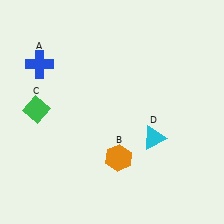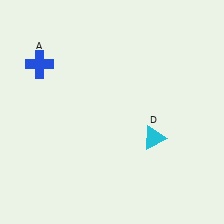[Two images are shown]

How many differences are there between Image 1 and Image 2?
There are 2 differences between the two images.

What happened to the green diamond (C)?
The green diamond (C) was removed in Image 2. It was in the top-left area of Image 1.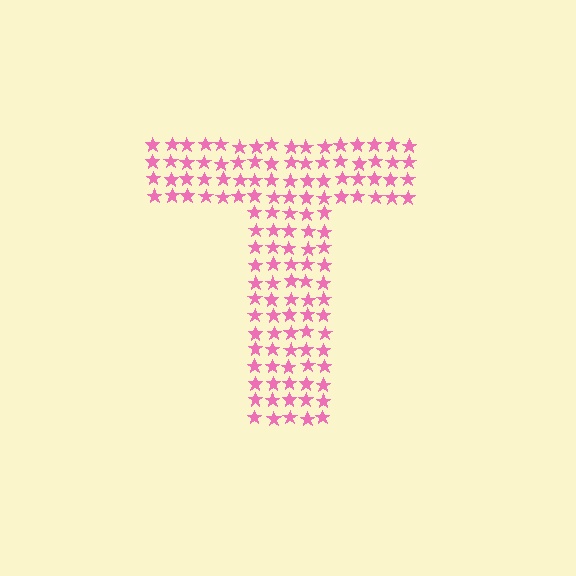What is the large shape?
The large shape is the letter T.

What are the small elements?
The small elements are stars.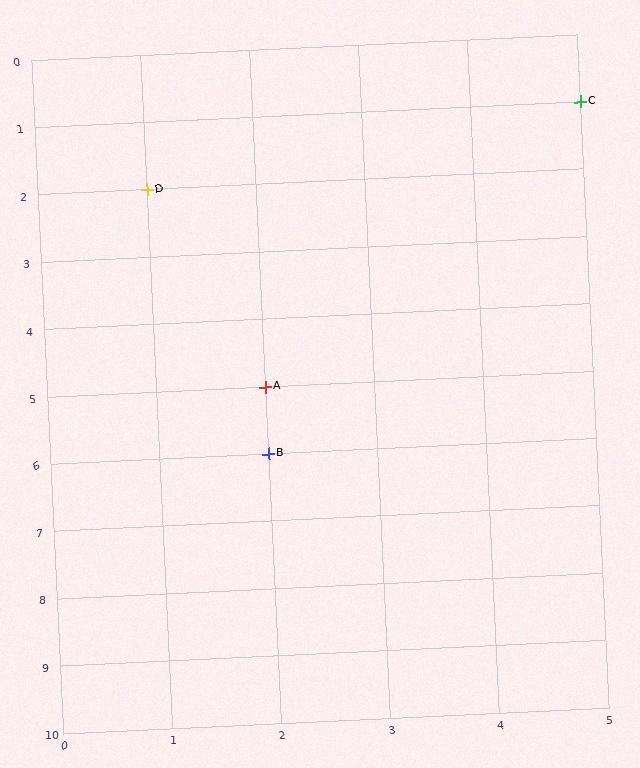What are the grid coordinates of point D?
Point D is at grid coordinates (1, 2).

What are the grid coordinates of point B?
Point B is at grid coordinates (2, 6).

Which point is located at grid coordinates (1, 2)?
Point D is at (1, 2).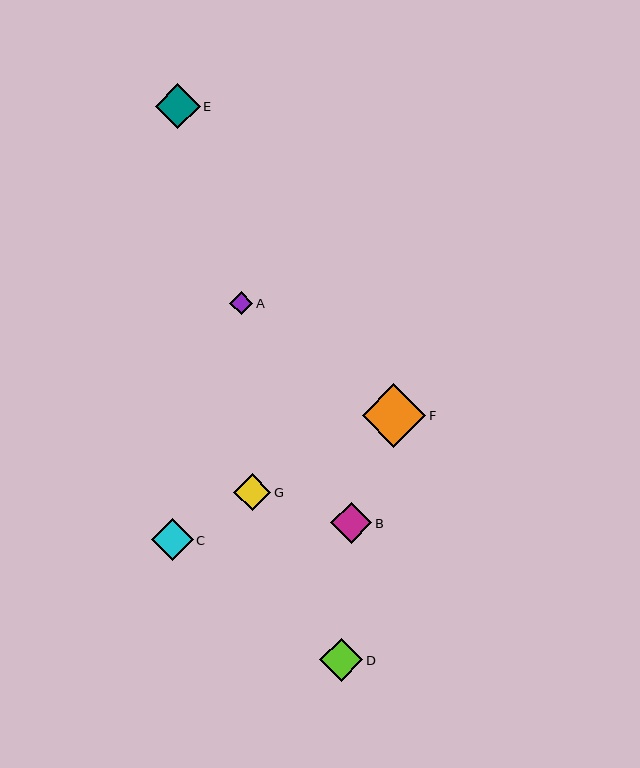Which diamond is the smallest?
Diamond A is the smallest with a size of approximately 23 pixels.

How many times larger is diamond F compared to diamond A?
Diamond F is approximately 2.8 times the size of diamond A.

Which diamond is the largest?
Diamond F is the largest with a size of approximately 64 pixels.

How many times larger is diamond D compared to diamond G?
Diamond D is approximately 1.2 times the size of diamond G.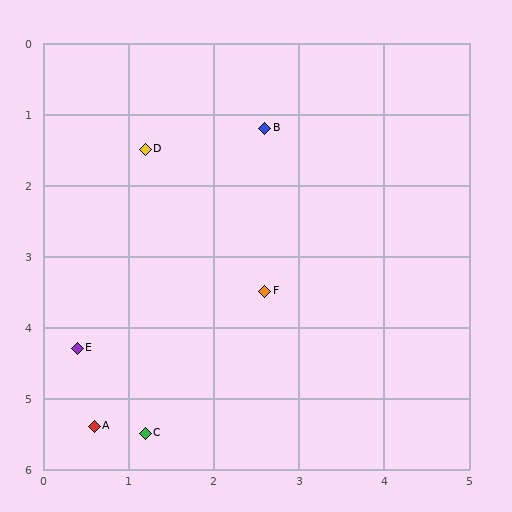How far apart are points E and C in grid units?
Points E and C are about 1.4 grid units apart.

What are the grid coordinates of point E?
Point E is at approximately (0.4, 4.3).